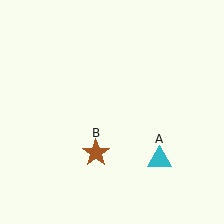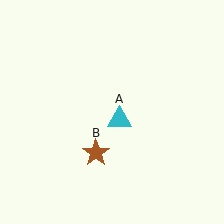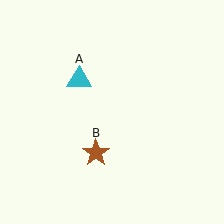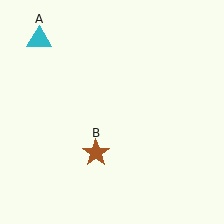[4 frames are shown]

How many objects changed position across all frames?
1 object changed position: cyan triangle (object A).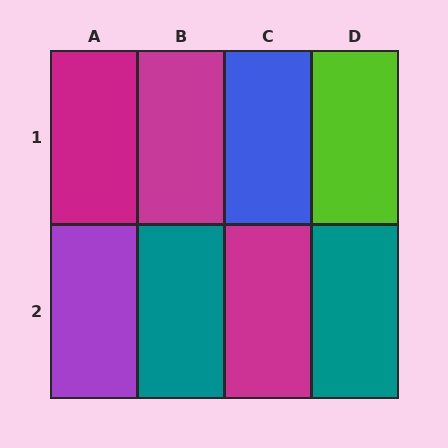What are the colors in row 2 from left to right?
Purple, teal, magenta, teal.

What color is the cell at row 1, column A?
Magenta.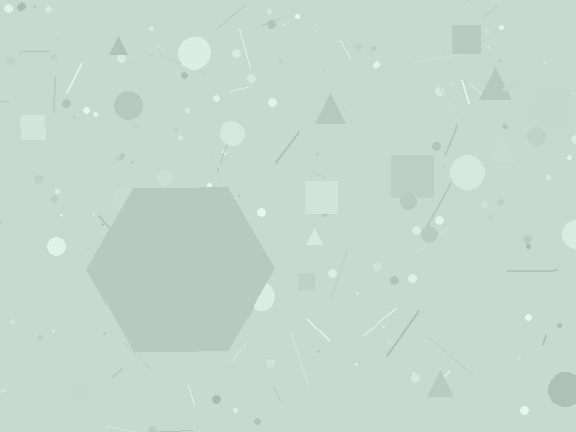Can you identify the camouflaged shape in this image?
The camouflaged shape is a hexagon.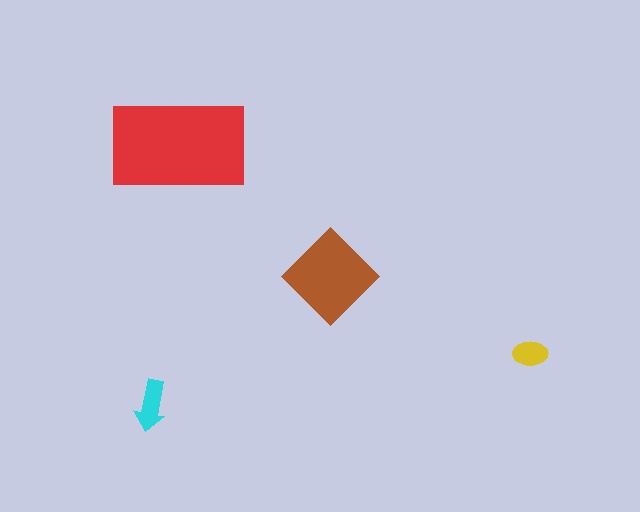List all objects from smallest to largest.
The yellow ellipse, the cyan arrow, the brown diamond, the red rectangle.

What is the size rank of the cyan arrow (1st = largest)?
3rd.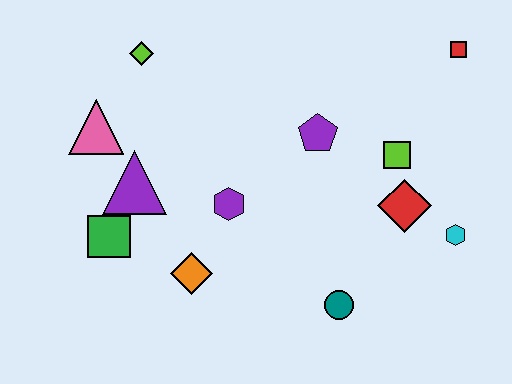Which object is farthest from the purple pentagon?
The green square is farthest from the purple pentagon.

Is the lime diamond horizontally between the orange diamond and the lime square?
No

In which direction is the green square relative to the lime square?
The green square is to the left of the lime square.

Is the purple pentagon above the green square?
Yes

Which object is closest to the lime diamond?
The pink triangle is closest to the lime diamond.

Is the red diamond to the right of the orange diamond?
Yes